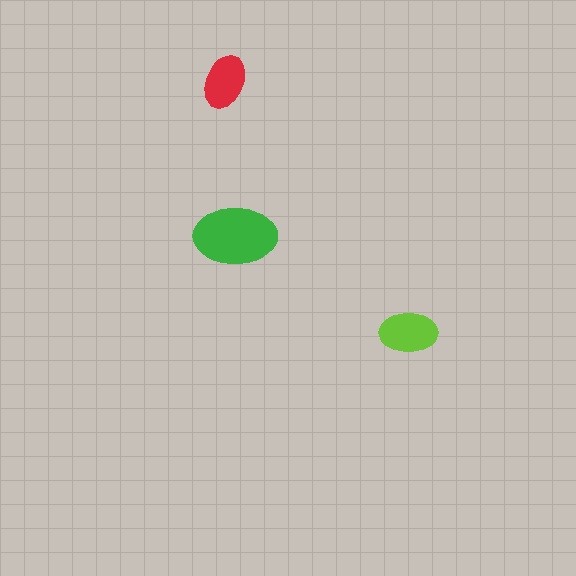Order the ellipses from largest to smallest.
the green one, the lime one, the red one.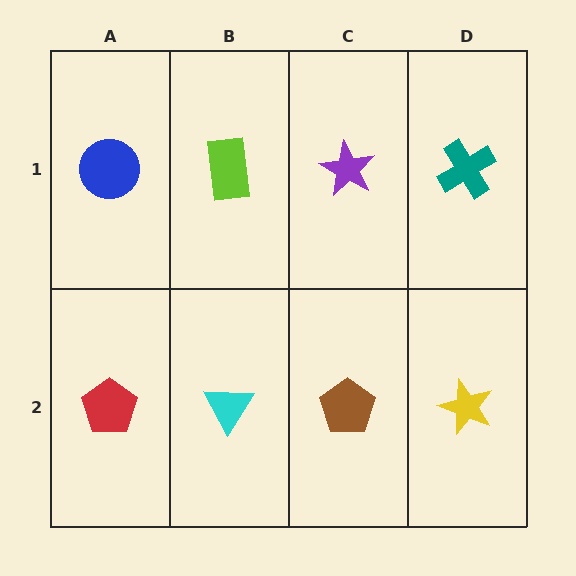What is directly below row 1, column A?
A red pentagon.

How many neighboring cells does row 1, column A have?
2.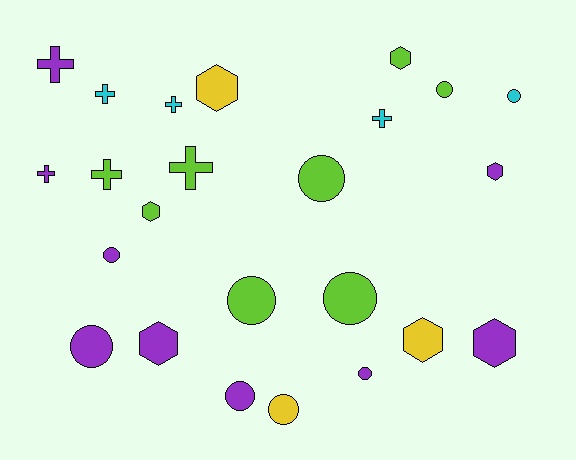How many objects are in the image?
There are 24 objects.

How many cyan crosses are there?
There are 3 cyan crosses.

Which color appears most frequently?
Purple, with 9 objects.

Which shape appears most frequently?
Circle, with 10 objects.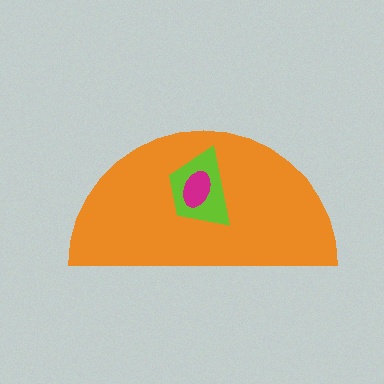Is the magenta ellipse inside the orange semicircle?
Yes.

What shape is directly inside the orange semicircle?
The lime trapezoid.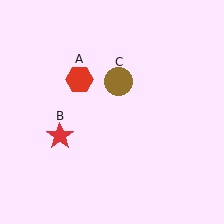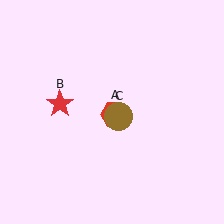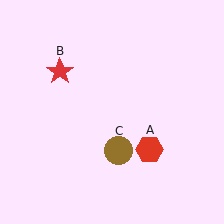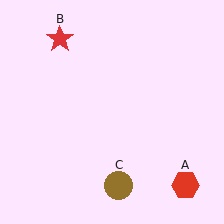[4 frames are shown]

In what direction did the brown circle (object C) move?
The brown circle (object C) moved down.